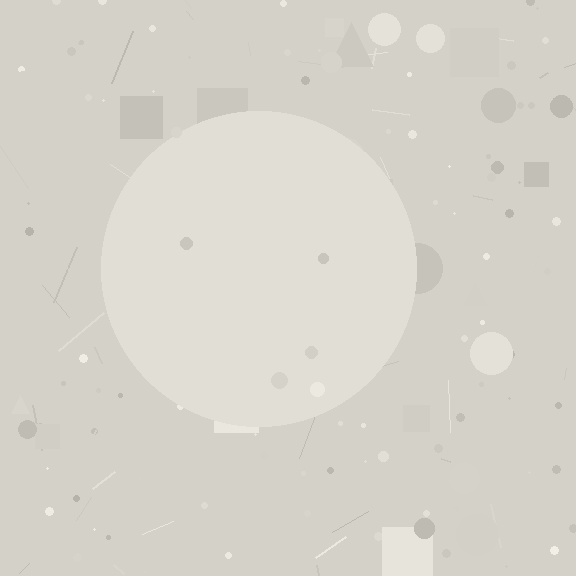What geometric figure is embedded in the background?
A circle is embedded in the background.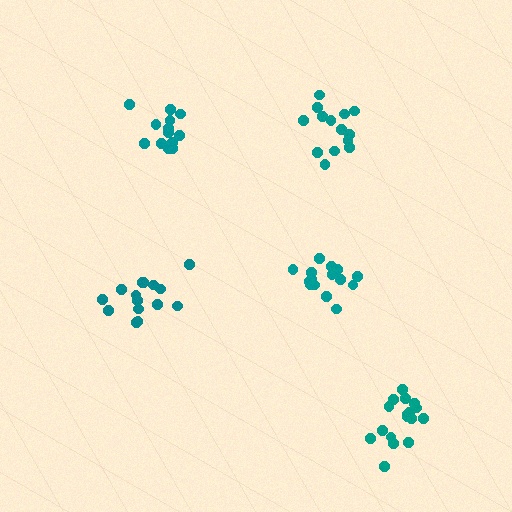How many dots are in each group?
Group 1: 14 dots, Group 2: 15 dots, Group 3: 15 dots, Group 4: 17 dots, Group 5: 14 dots (75 total).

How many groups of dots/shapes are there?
There are 5 groups.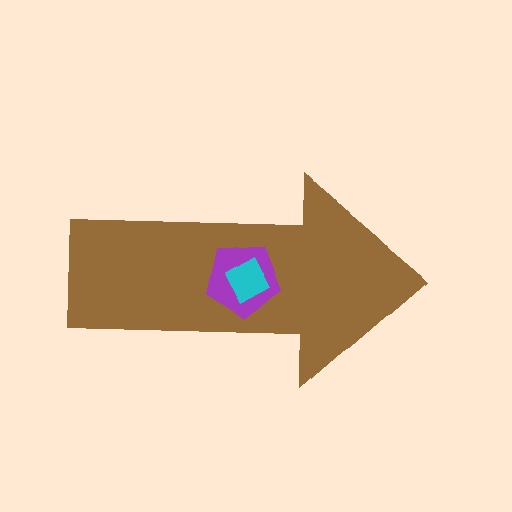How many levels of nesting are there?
3.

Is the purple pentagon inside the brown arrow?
Yes.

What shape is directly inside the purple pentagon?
The cyan square.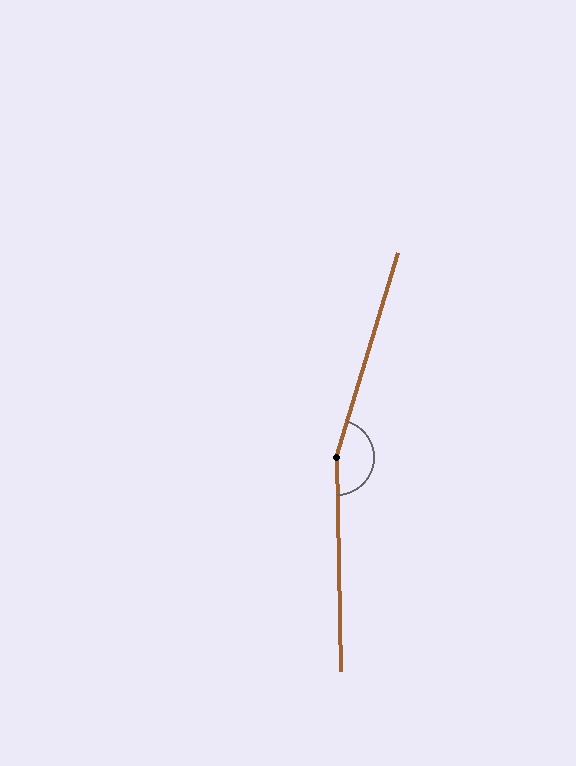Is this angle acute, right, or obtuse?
It is obtuse.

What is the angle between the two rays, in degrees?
Approximately 162 degrees.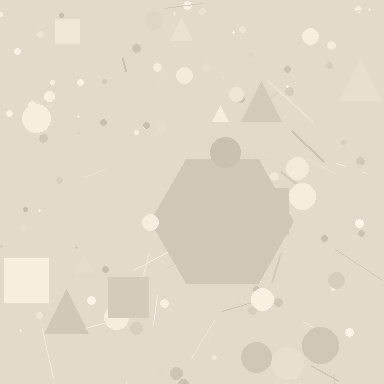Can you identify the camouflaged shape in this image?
The camouflaged shape is a hexagon.